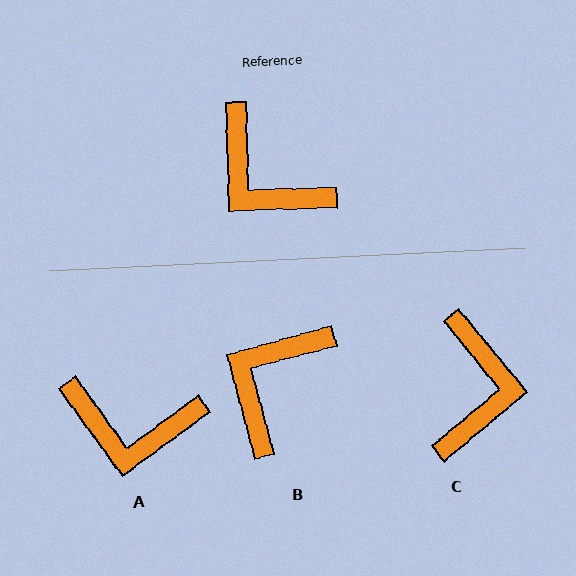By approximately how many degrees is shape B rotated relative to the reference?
Approximately 76 degrees clockwise.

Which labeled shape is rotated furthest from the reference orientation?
C, about 128 degrees away.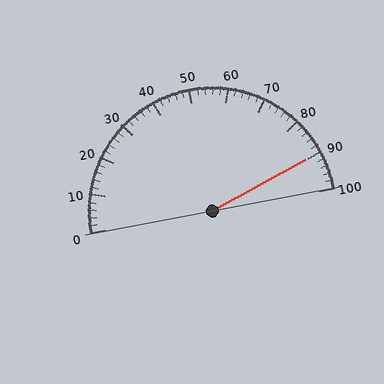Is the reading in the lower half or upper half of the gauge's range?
The reading is in the upper half of the range (0 to 100).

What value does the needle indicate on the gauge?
The needle indicates approximately 90.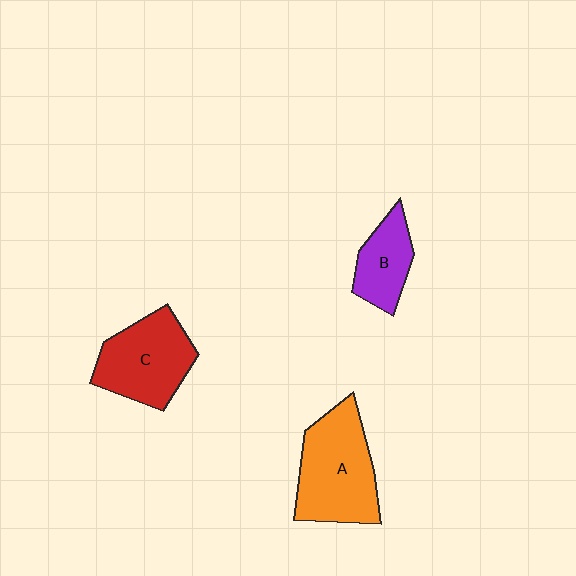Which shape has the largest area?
Shape A (orange).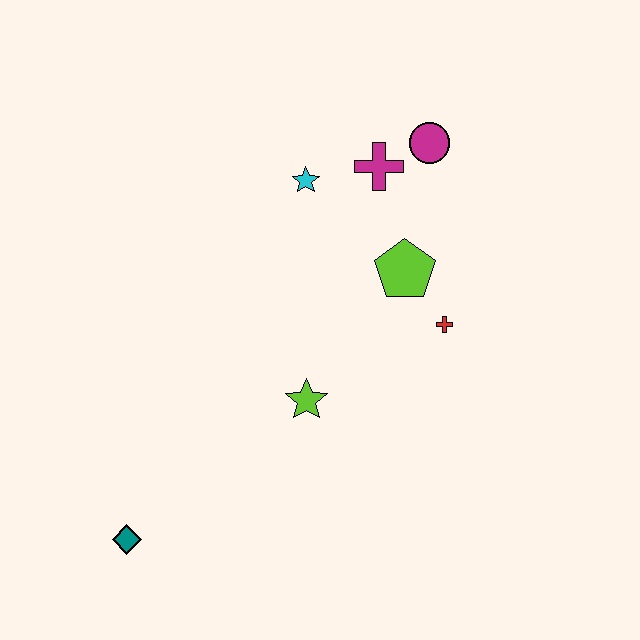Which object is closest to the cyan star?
The magenta cross is closest to the cyan star.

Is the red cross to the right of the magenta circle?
Yes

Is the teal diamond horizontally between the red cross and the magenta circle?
No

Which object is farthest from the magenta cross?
The teal diamond is farthest from the magenta cross.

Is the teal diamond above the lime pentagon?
No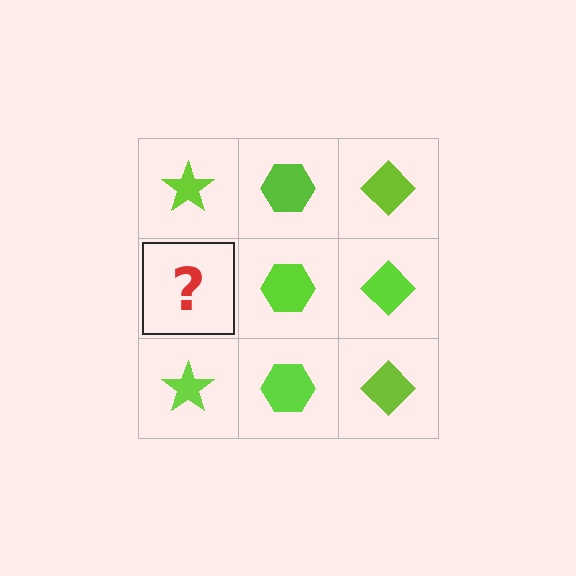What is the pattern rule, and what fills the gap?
The rule is that each column has a consistent shape. The gap should be filled with a lime star.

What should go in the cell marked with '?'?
The missing cell should contain a lime star.